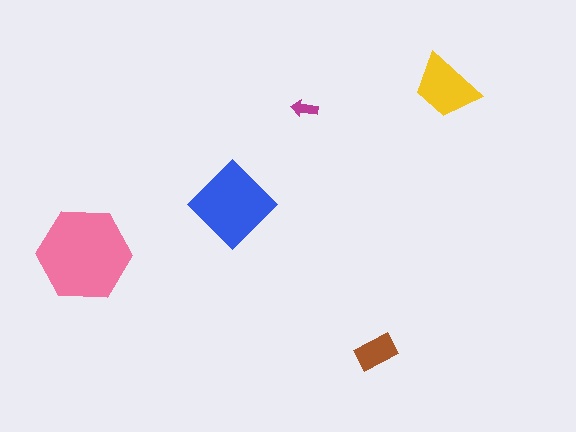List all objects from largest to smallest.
The pink hexagon, the blue diamond, the yellow trapezoid, the brown rectangle, the magenta arrow.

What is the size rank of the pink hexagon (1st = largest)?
1st.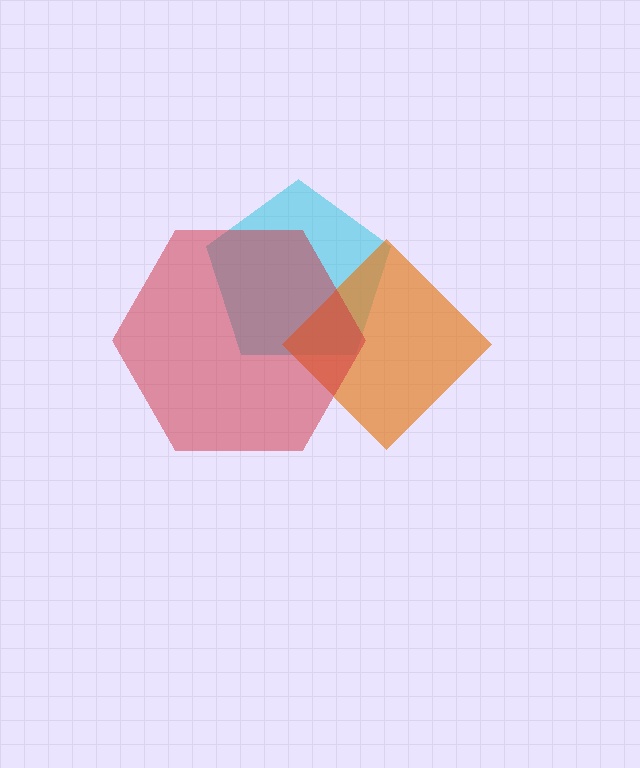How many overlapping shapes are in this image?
There are 3 overlapping shapes in the image.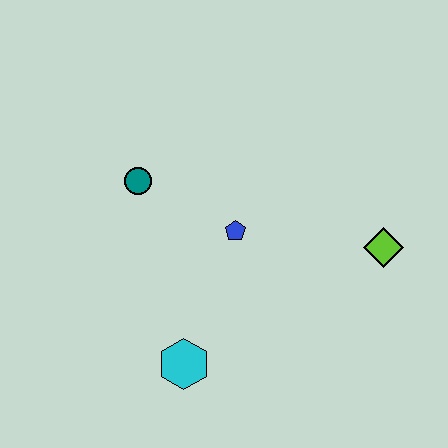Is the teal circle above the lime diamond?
Yes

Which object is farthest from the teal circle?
The lime diamond is farthest from the teal circle.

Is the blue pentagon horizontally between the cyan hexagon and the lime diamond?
Yes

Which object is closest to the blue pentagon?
The teal circle is closest to the blue pentagon.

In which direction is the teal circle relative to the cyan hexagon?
The teal circle is above the cyan hexagon.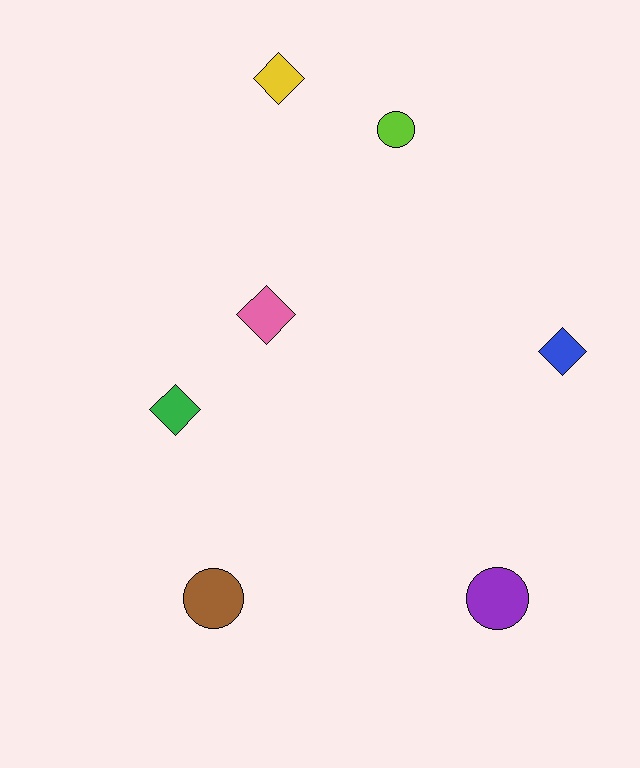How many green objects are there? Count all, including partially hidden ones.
There is 1 green object.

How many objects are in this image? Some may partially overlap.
There are 7 objects.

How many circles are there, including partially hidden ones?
There are 3 circles.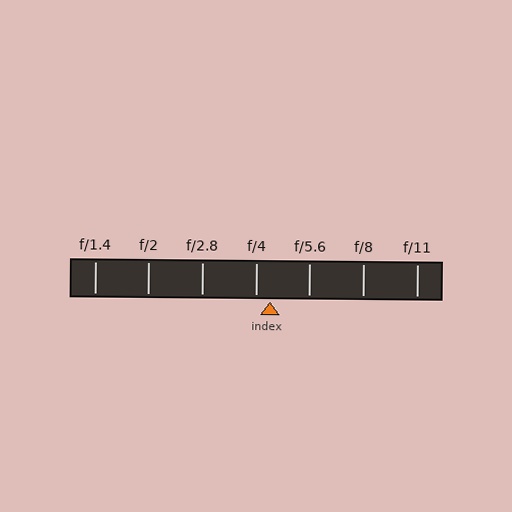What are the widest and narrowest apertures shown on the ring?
The widest aperture shown is f/1.4 and the narrowest is f/11.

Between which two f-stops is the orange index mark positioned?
The index mark is between f/4 and f/5.6.